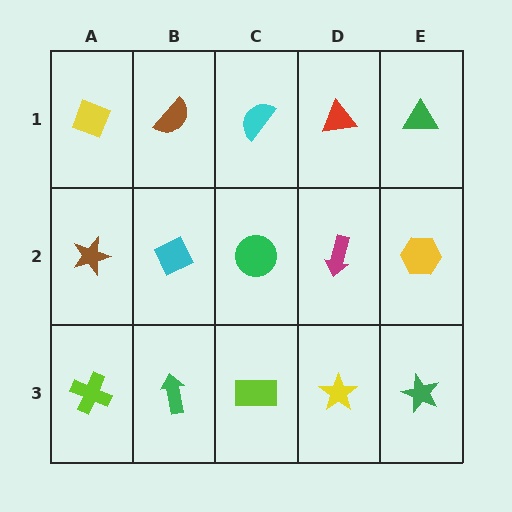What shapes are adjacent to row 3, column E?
A yellow hexagon (row 2, column E), a yellow star (row 3, column D).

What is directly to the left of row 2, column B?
A brown star.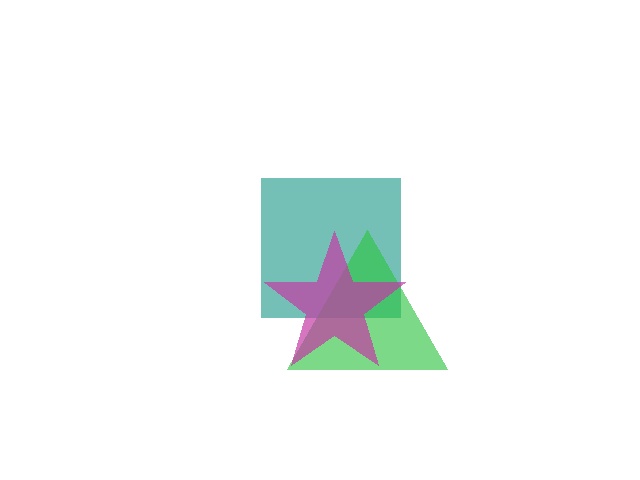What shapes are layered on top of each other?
The layered shapes are: a teal square, a green triangle, a magenta star.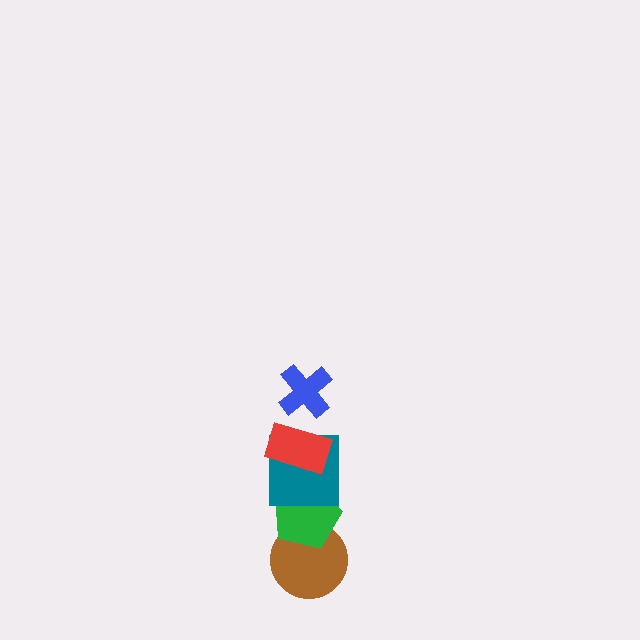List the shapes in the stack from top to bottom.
From top to bottom: the blue cross, the red rectangle, the teal square, the green pentagon, the brown circle.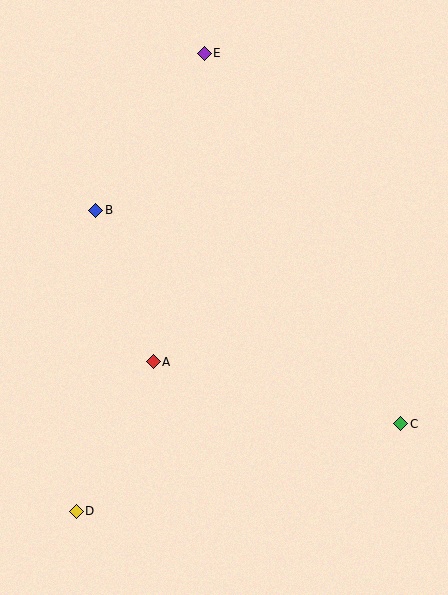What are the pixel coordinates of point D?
Point D is at (76, 511).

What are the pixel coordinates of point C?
Point C is at (401, 424).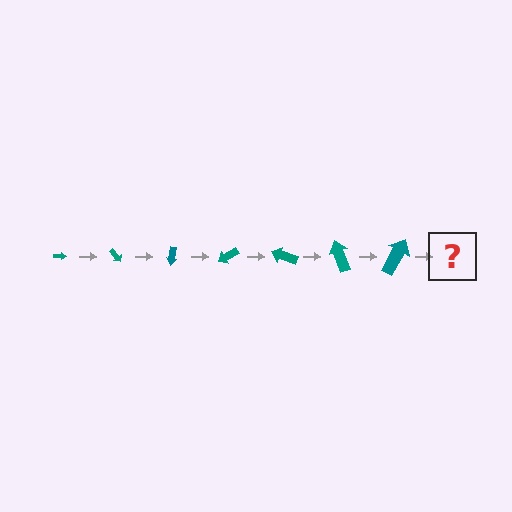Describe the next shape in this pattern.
It should be an arrow, larger than the previous one and rotated 350 degrees from the start.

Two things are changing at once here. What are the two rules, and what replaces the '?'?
The two rules are that the arrow grows larger each step and it rotates 50 degrees each step. The '?' should be an arrow, larger than the previous one and rotated 350 degrees from the start.